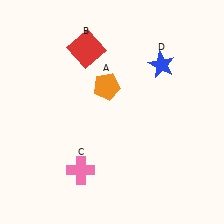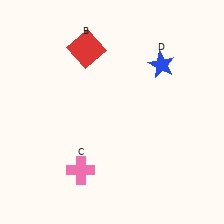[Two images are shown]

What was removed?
The orange pentagon (A) was removed in Image 2.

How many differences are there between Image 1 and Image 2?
There is 1 difference between the two images.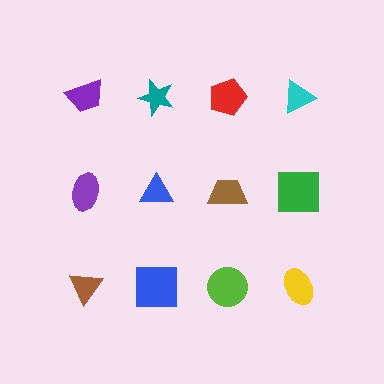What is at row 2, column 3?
A brown trapezoid.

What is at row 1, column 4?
A cyan triangle.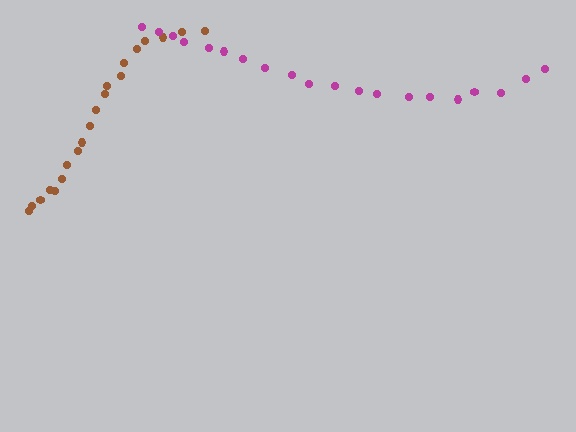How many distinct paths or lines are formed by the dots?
There are 2 distinct paths.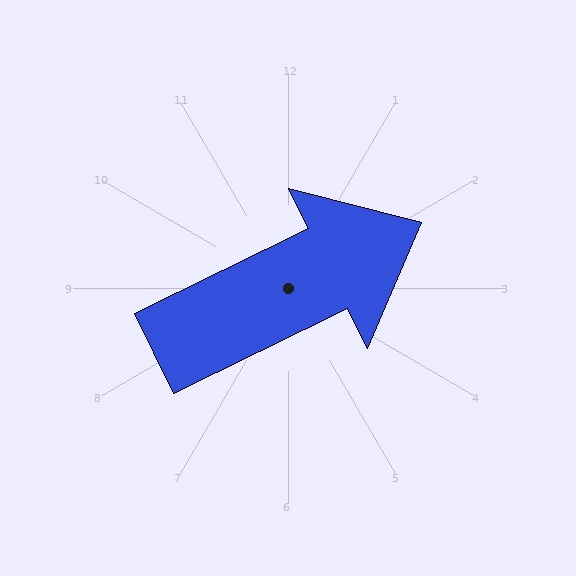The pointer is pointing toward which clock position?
Roughly 2 o'clock.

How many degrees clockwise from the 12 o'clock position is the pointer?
Approximately 64 degrees.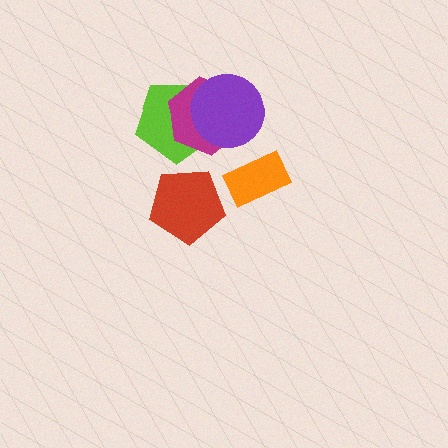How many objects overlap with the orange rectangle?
0 objects overlap with the orange rectangle.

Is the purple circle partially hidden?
No, no other shape covers it.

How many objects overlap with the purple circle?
2 objects overlap with the purple circle.